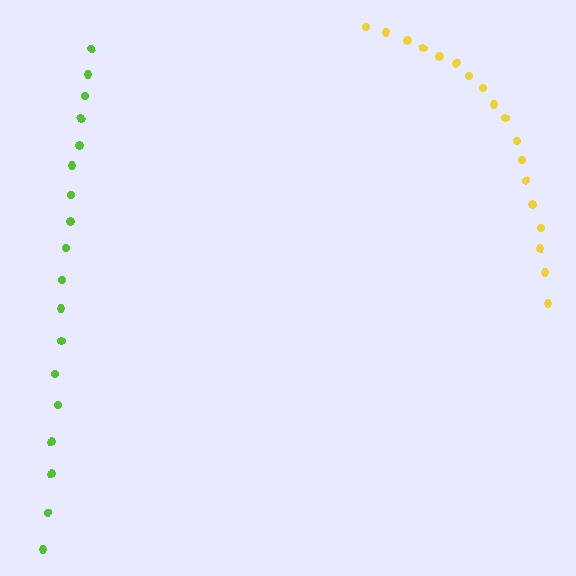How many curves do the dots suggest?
There are 2 distinct paths.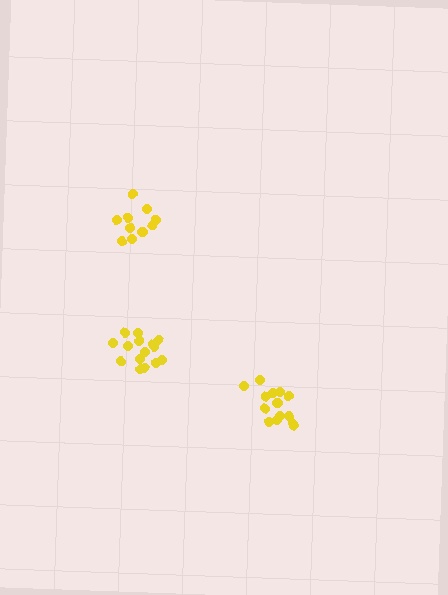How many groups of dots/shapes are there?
There are 3 groups.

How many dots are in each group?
Group 1: 14 dots, Group 2: 15 dots, Group 3: 10 dots (39 total).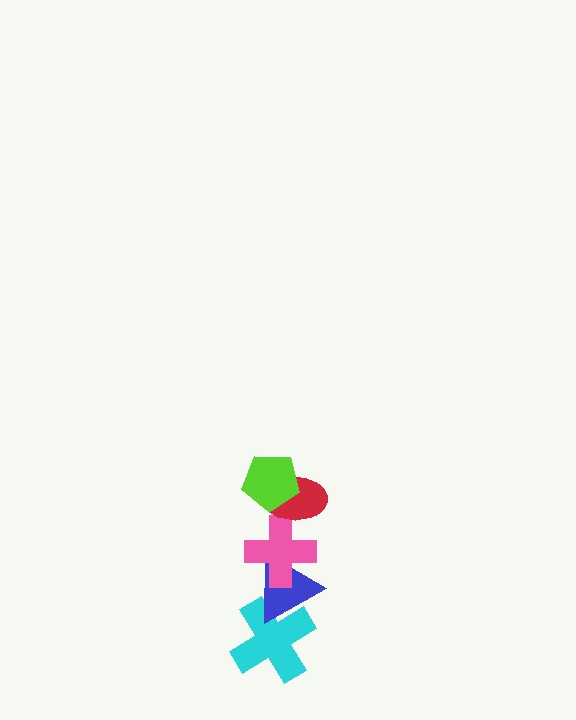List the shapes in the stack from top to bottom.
From top to bottom: the lime pentagon, the red ellipse, the pink cross, the blue triangle, the cyan cross.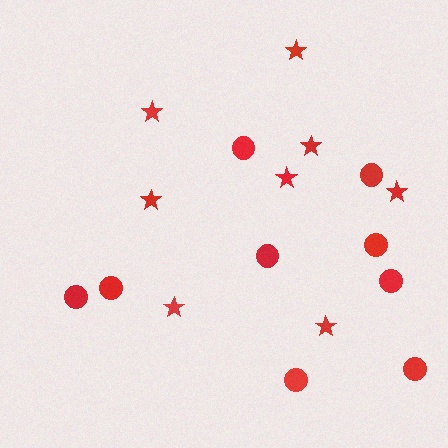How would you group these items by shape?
There are 2 groups: one group of stars (8) and one group of circles (9).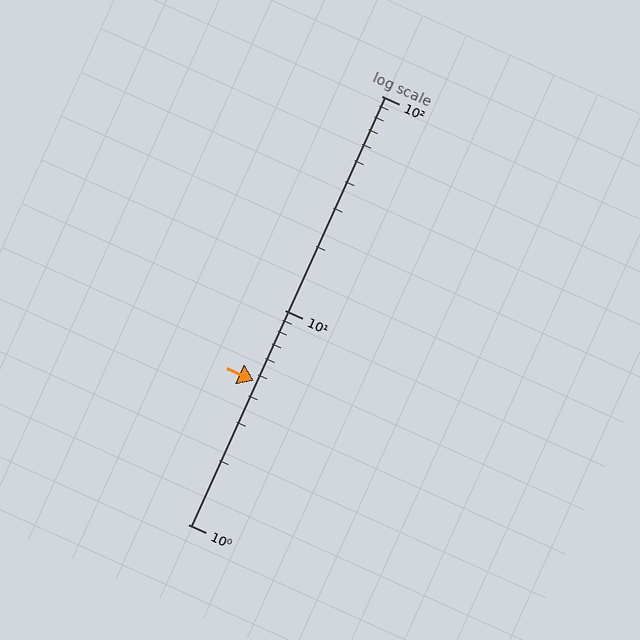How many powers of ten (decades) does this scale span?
The scale spans 2 decades, from 1 to 100.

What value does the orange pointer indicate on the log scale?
The pointer indicates approximately 4.7.